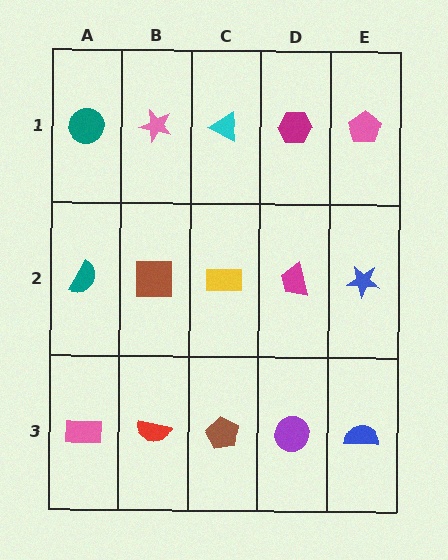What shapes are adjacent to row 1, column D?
A magenta trapezoid (row 2, column D), a cyan triangle (row 1, column C), a pink pentagon (row 1, column E).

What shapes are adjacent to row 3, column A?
A teal semicircle (row 2, column A), a red semicircle (row 3, column B).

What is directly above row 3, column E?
A blue star.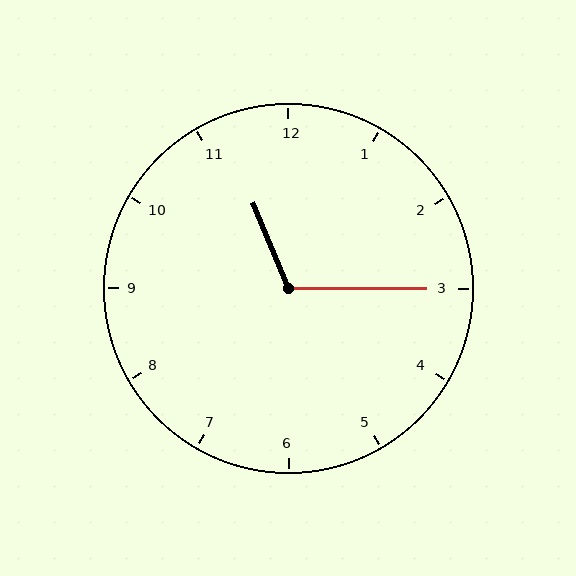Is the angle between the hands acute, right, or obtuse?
It is obtuse.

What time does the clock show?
11:15.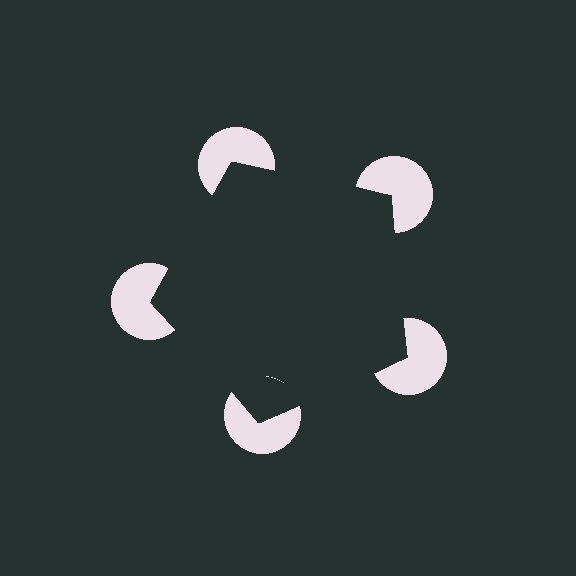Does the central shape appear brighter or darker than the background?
It typically appears slightly darker than the background, even though no actual brightness change is drawn.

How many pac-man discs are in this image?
There are 5 — one at each vertex of the illusory pentagon.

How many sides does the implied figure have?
5 sides.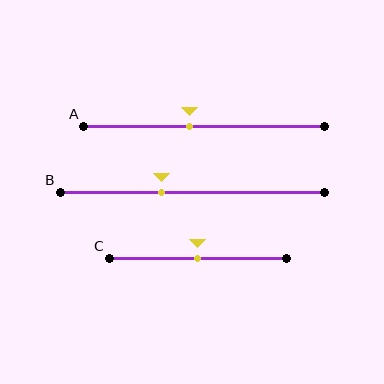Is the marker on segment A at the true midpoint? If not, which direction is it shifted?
No, the marker on segment A is shifted to the left by about 6% of the segment length.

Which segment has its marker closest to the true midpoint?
Segment C has its marker closest to the true midpoint.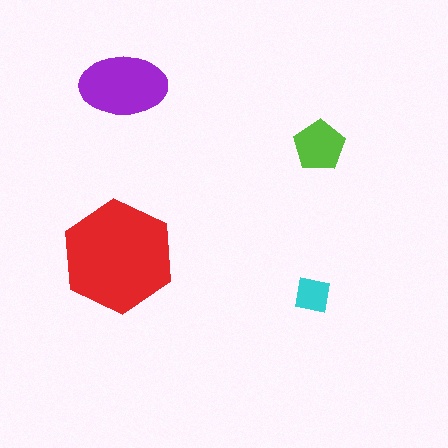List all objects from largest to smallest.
The red hexagon, the purple ellipse, the lime pentagon, the cyan square.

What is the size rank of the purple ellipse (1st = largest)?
2nd.